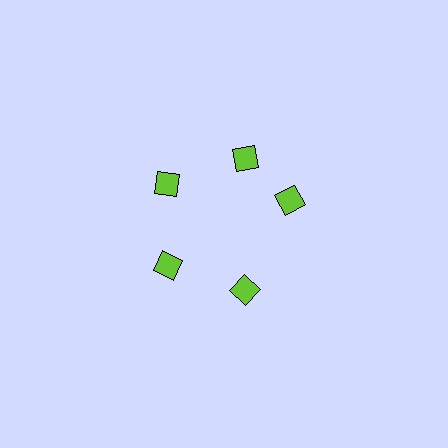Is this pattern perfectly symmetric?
No. The 5 lime squares are arranged in a ring, but one element near the 3 o'clock position is rotated out of alignment along the ring, breaking the 5-fold rotational symmetry.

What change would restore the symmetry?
The symmetry would be restored by rotating it back into even spacing with its neighbors so that all 5 squares sit at equal angles and equal distance from the center.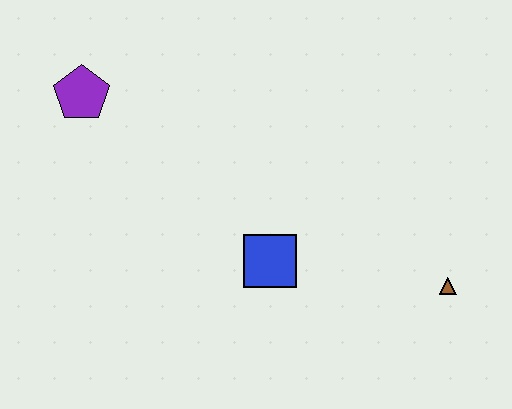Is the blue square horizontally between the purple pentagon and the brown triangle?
Yes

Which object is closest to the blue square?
The brown triangle is closest to the blue square.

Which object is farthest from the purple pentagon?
The brown triangle is farthest from the purple pentagon.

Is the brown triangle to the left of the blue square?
No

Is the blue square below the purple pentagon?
Yes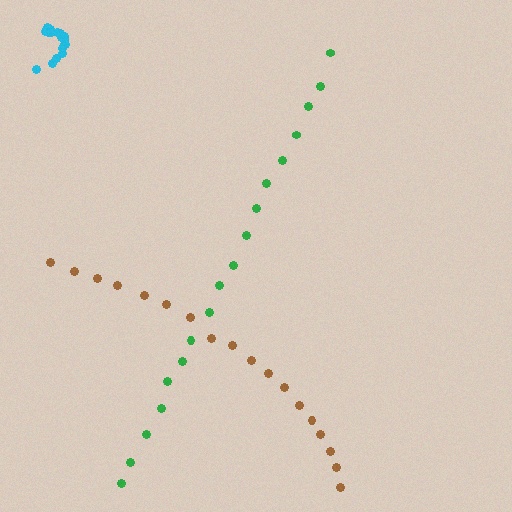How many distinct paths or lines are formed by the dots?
There are 3 distinct paths.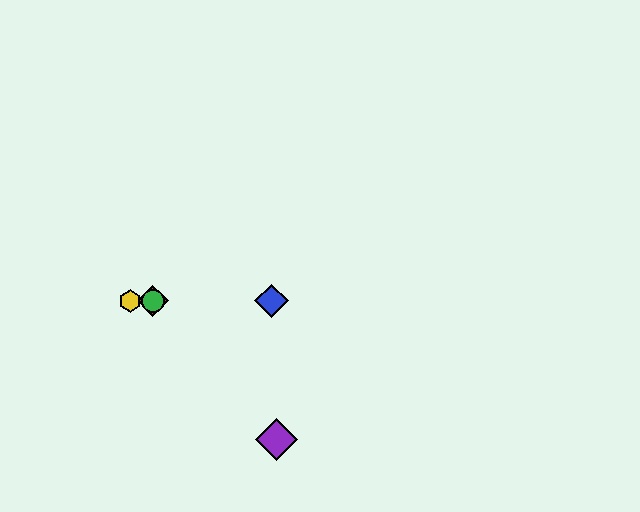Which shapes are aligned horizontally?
The red diamond, the blue diamond, the green circle, the yellow hexagon are aligned horizontally.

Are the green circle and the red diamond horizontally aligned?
Yes, both are at y≈301.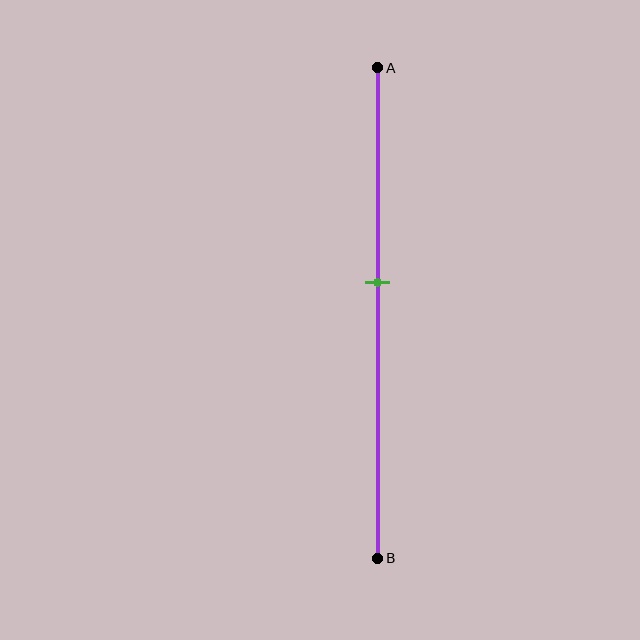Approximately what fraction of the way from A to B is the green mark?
The green mark is approximately 45% of the way from A to B.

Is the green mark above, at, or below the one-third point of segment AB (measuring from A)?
The green mark is below the one-third point of segment AB.